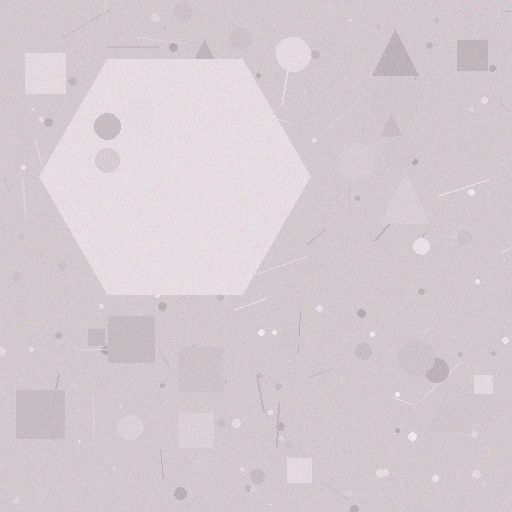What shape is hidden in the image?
A hexagon is hidden in the image.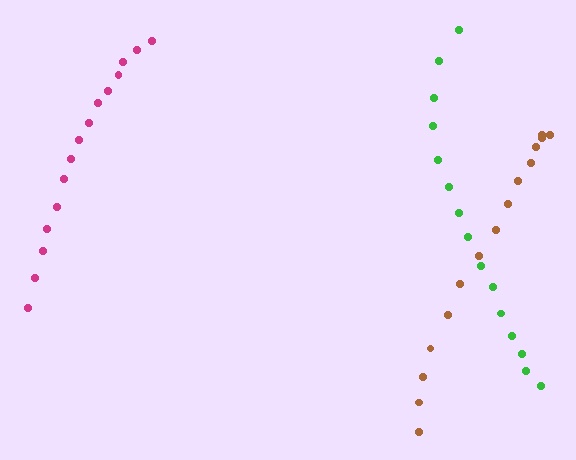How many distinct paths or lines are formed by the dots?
There are 3 distinct paths.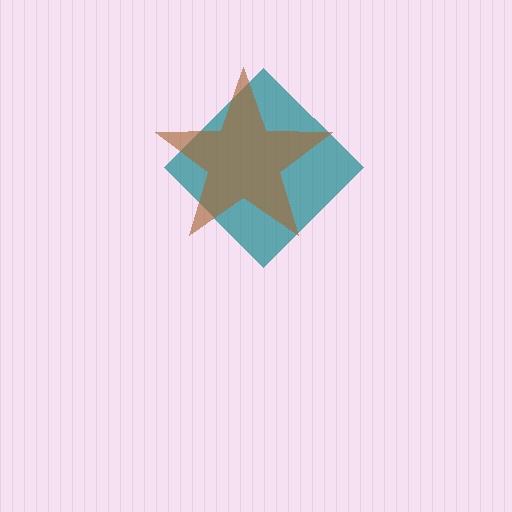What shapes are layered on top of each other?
The layered shapes are: a teal diamond, a brown star.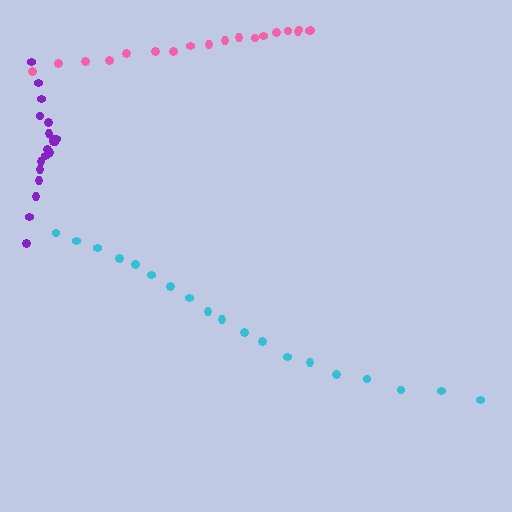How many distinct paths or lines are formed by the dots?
There are 3 distinct paths.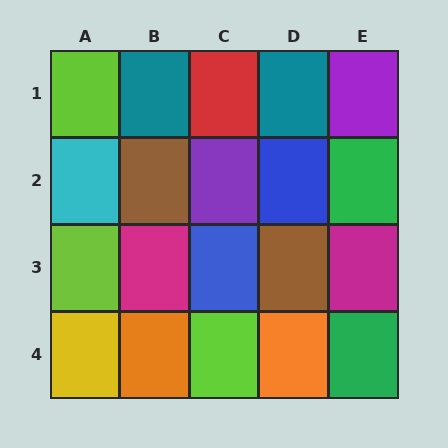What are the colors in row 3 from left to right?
Lime, magenta, blue, brown, magenta.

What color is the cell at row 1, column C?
Red.